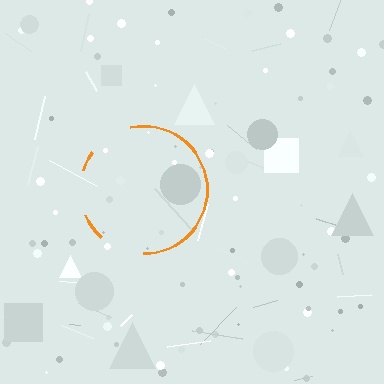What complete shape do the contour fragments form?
The contour fragments form a circle.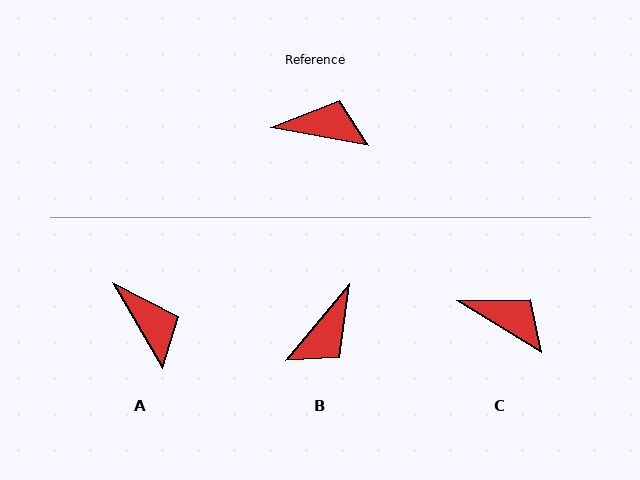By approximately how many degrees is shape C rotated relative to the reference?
Approximately 21 degrees clockwise.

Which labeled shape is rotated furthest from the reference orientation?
B, about 119 degrees away.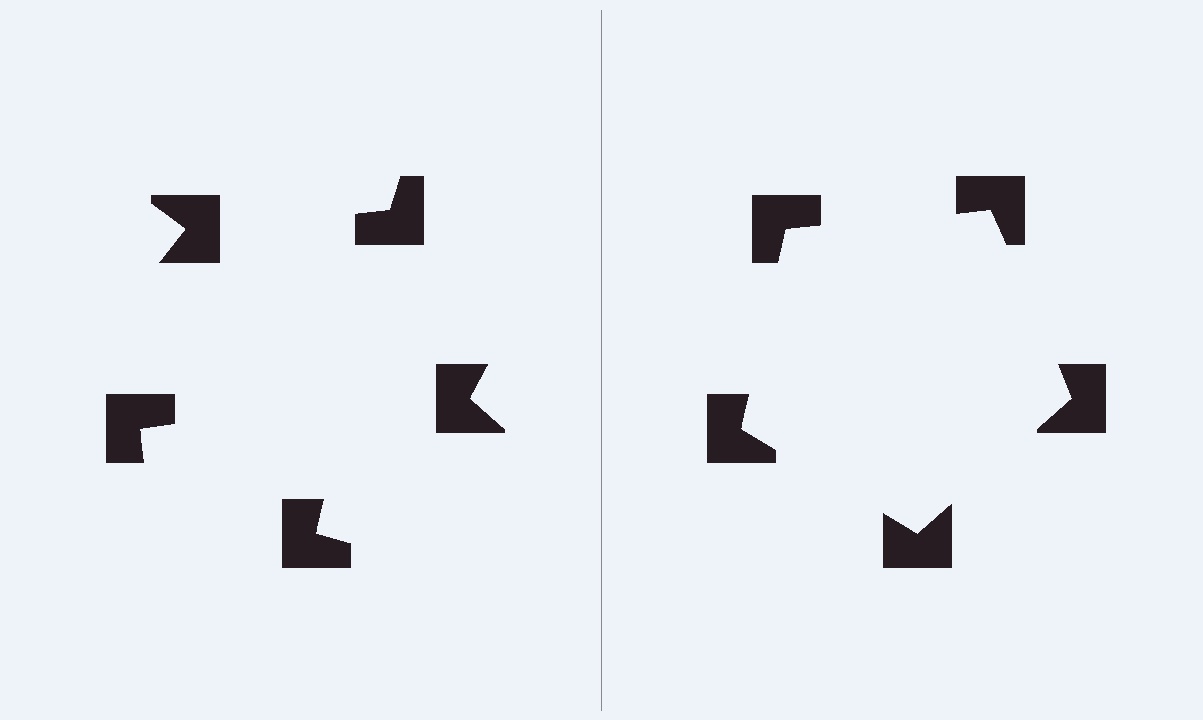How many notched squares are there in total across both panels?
10 — 5 on each side.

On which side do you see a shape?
An illusory pentagon appears on the right side. On the left side the wedge cuts are rotated, so no coherent shape forms.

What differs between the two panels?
The notched squares are positioned identically on both sides; only the wedge orientations differ. On the right they align to a pentagon; on the left they are misaligned.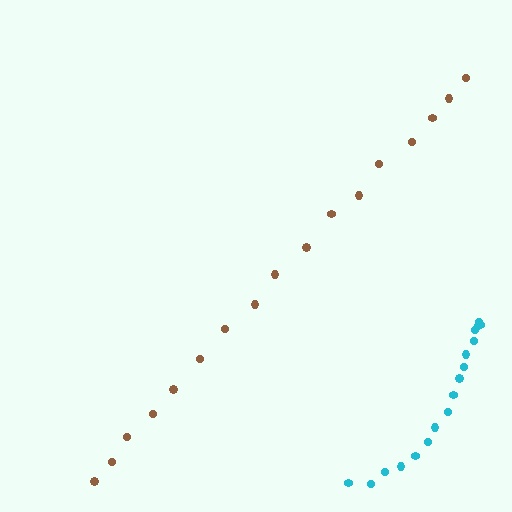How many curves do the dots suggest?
There are 2 distinct paths.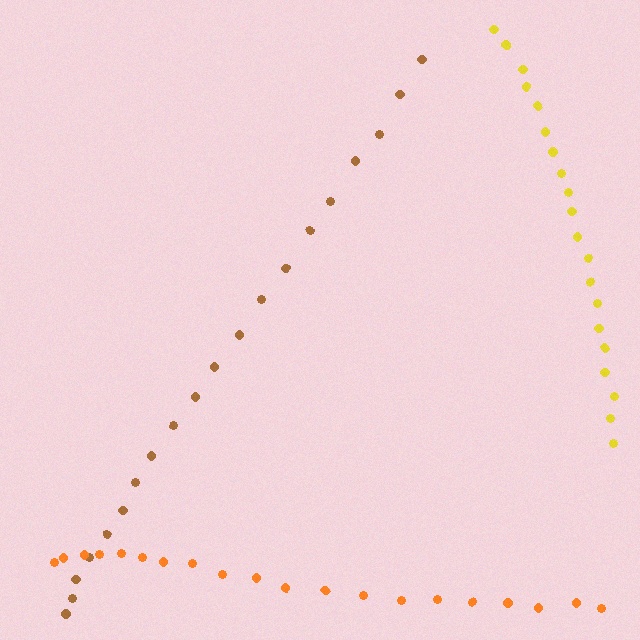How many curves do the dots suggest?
There are 3 distinct paths.